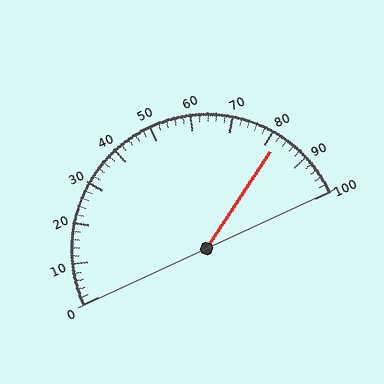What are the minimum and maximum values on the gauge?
The gauge ranges from 0 to 100.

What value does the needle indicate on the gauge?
The needle indicates approximately 82.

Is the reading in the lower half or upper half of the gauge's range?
The reading is in the upper half of the range (0 to 100).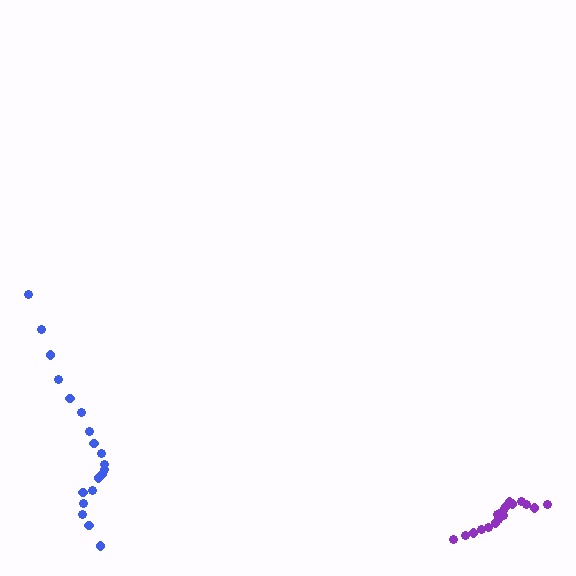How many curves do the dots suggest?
There are 2 distinct paths.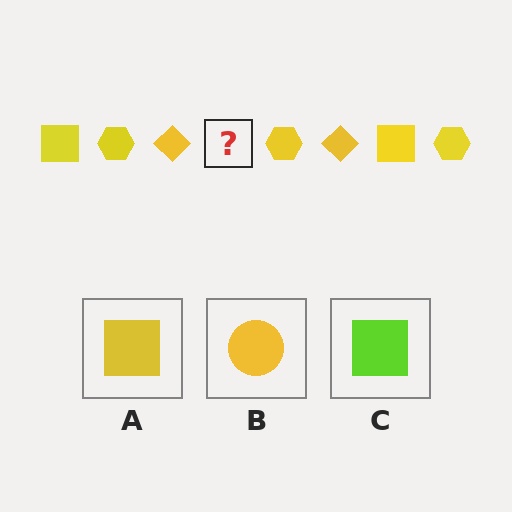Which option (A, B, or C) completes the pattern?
A.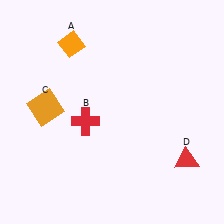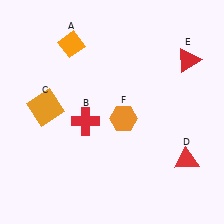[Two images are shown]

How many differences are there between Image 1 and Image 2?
There are 2 differences between the two images.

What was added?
A red triangle (E), an orange hexagon (F) were added in Image 2.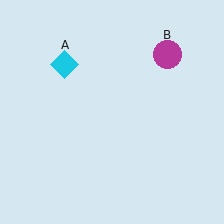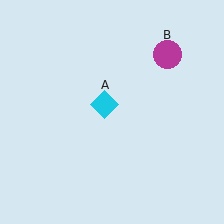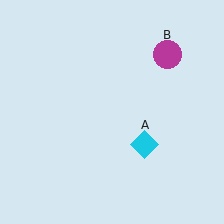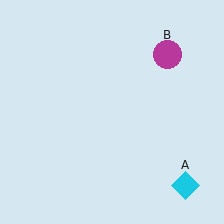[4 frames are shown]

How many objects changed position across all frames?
1 object changed position: cyan diamond (object A).